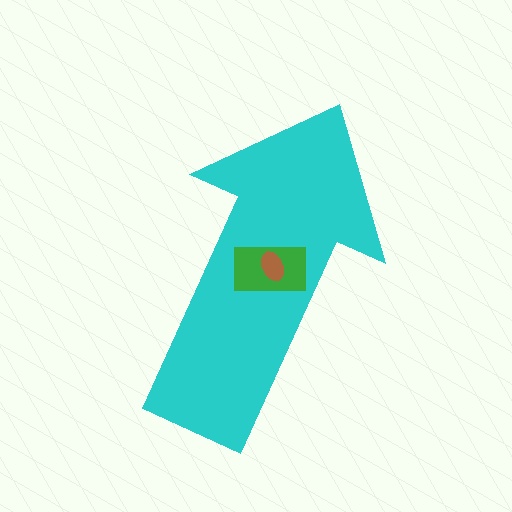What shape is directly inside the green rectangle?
The brown ellipse.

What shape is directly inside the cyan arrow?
The green rectangle.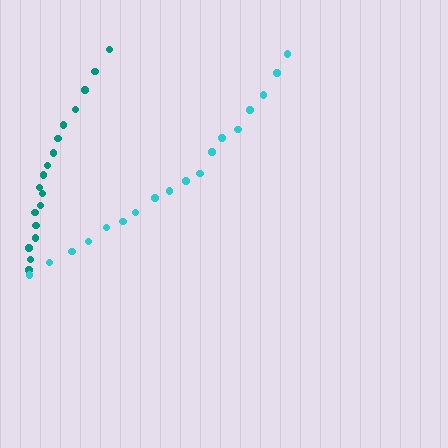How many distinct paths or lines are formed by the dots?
There are 2 distinct paths.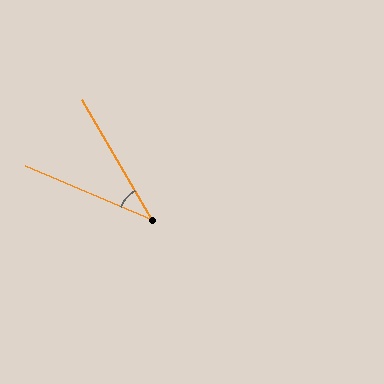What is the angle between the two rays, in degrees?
Approximately 37 degrees.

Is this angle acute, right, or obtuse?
It is acute.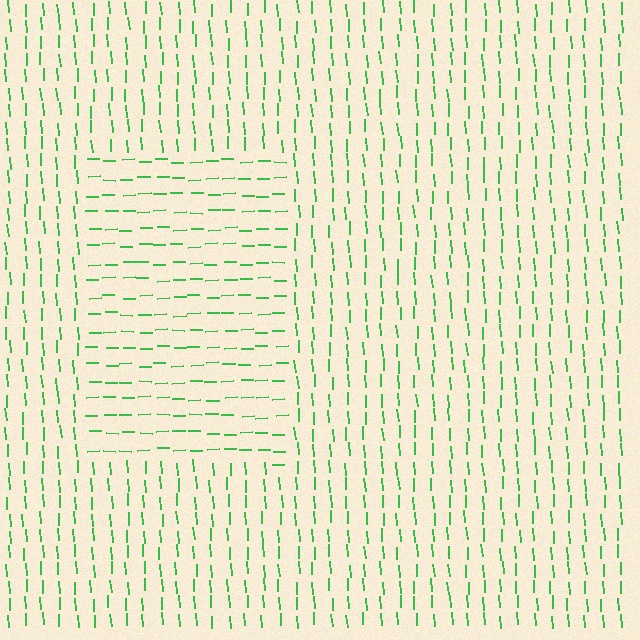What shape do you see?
I see a rectangle.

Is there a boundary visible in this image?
Yes, there is a texture boundary formed by a change in line orientation.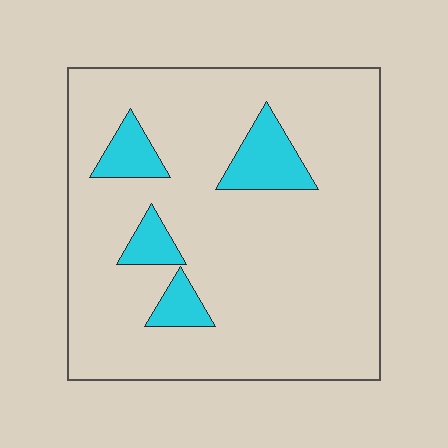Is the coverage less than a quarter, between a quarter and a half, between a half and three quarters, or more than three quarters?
Less than a quarter.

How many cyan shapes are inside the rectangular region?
4.